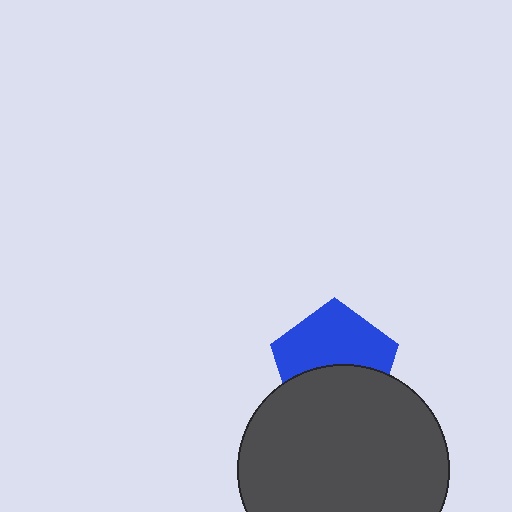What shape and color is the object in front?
The object in front is a dark gray circle.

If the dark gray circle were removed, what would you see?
You would see the complete blue pentagon.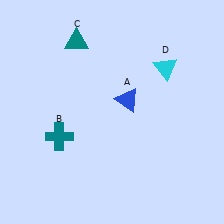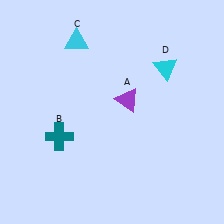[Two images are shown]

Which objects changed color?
A changed from blue to purple. C changed from teal to cyan.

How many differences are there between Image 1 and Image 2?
There are 2 differences between the two images.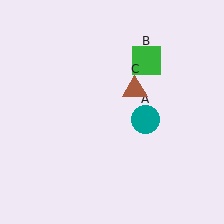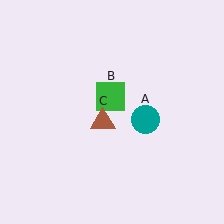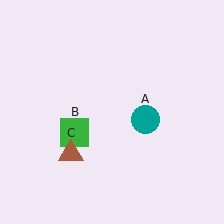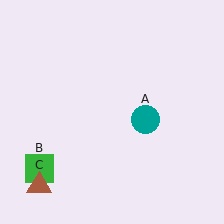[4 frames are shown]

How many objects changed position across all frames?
2 objects changed position: green square (object B), brown triangle (object C).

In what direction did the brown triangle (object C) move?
The brown triangle (object C) moved down and to the left.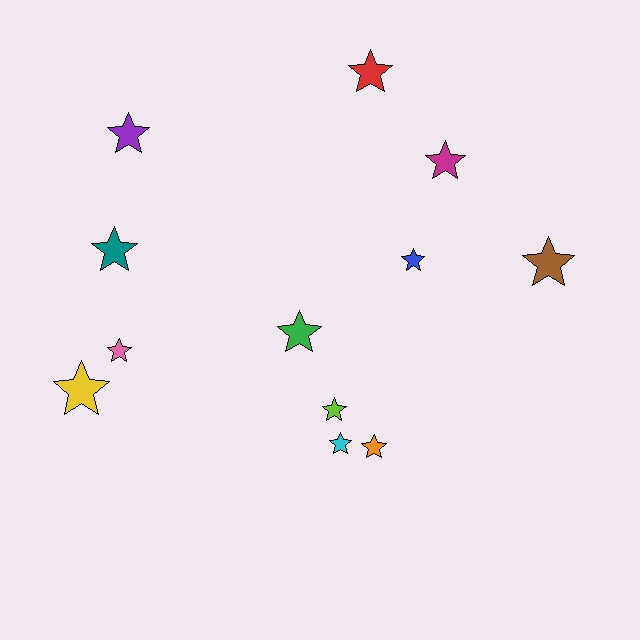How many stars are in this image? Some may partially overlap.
There are 12 stars.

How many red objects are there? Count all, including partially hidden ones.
There is 1 red object.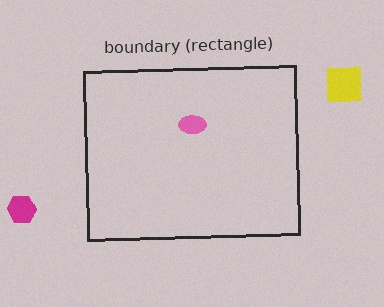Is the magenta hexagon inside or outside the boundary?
Outside.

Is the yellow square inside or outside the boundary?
Outside.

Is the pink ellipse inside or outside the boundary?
Inside.